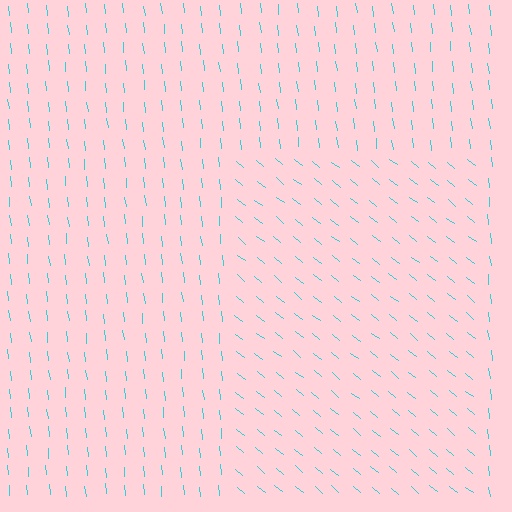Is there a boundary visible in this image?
Yes, there is a texture boundary formed by a change in line orientation.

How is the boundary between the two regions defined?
The boundary is defined purely by a change in line orientation (approximately 45 degrees difference). All lines are the same color and thickness.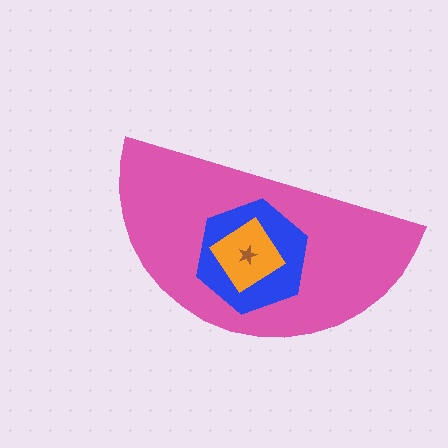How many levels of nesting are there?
4.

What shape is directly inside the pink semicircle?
The blue hexagon.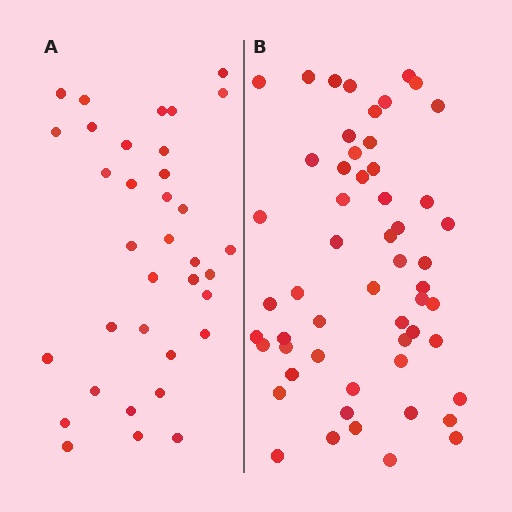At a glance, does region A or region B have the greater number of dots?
Region B (the right region) has more dots.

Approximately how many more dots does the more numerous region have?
Region B has approximately 20 more dots than region A.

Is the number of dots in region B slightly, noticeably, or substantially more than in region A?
Region B has substantially more. The ratio is roughly 1.6 to 1.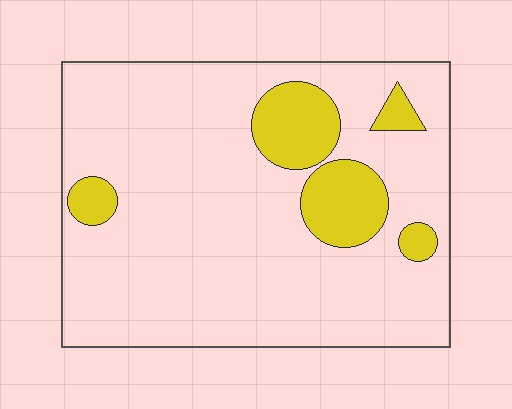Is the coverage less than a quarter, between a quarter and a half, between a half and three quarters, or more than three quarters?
Less than a quarter.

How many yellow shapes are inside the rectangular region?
5.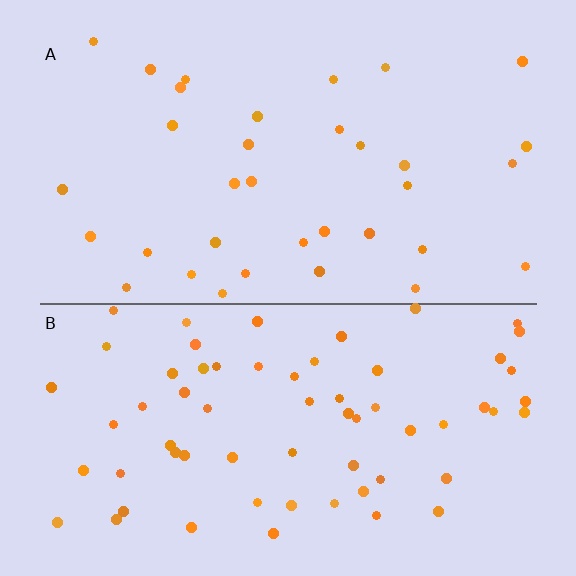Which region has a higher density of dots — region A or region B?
B (the bottom).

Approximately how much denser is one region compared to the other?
Approximately 1.9× — region B over region A.